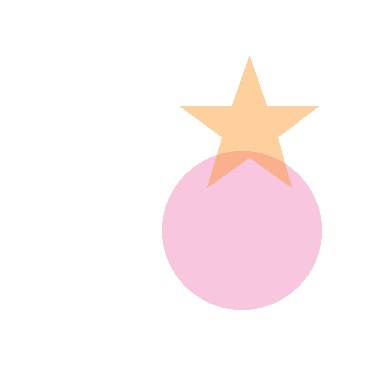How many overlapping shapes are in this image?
There are 2 overlapping shapes in the image.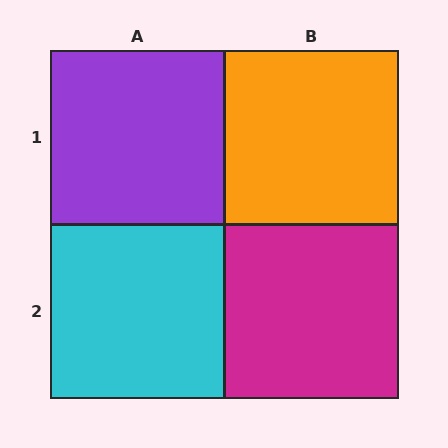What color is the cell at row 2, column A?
Cyan.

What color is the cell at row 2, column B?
Magenta.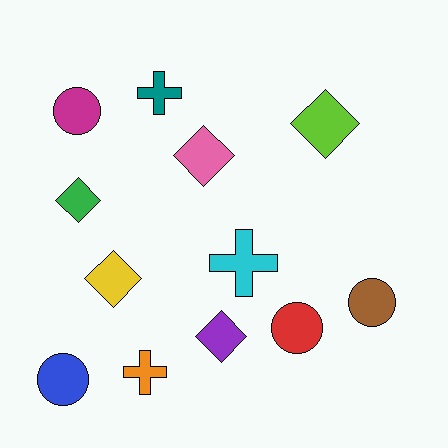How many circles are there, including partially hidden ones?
There are 4 circles.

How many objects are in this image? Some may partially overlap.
There are 12 objects.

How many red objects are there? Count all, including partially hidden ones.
There is 1 red object.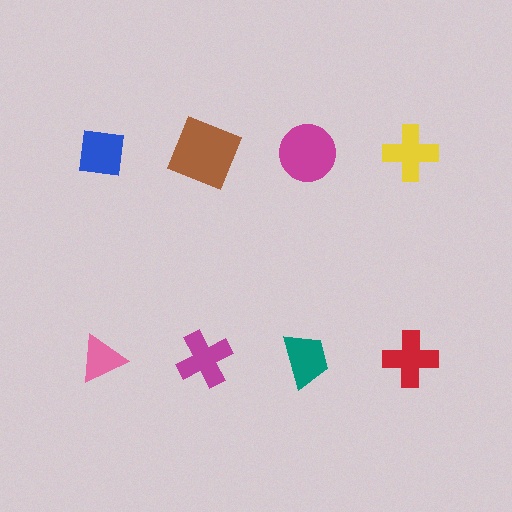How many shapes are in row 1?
4 shapes.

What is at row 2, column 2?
A magenta cross.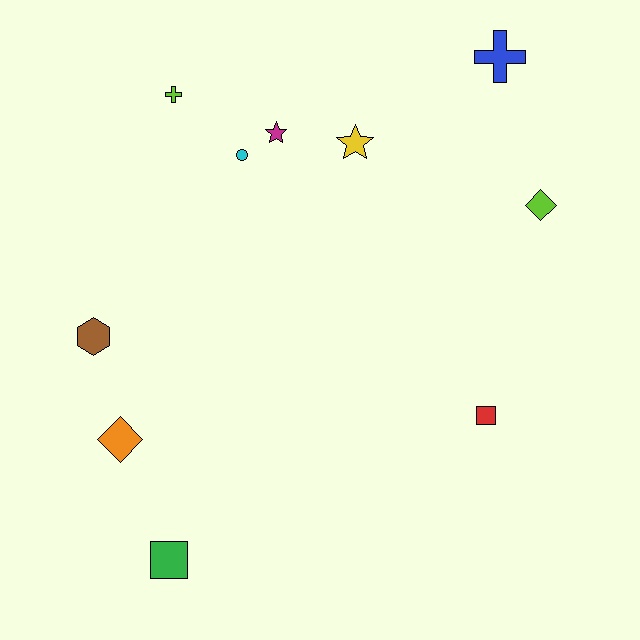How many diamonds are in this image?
There are 2 diamonds.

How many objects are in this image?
There are 10 objects.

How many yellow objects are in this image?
There is 1 yellow object.